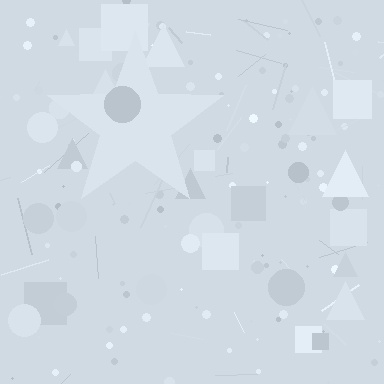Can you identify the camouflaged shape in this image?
The camouflaged shape is a star.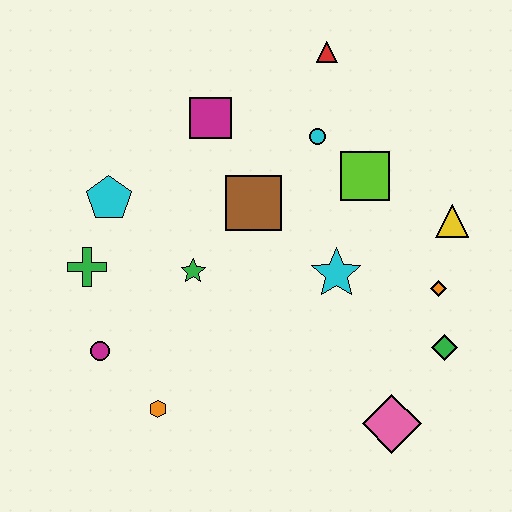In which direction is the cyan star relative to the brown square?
The cyan star is to the right of the brown square.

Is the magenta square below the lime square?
No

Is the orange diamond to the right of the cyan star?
Yes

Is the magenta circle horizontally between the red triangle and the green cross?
Yes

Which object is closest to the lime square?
The cyan circle is closest to the lime square.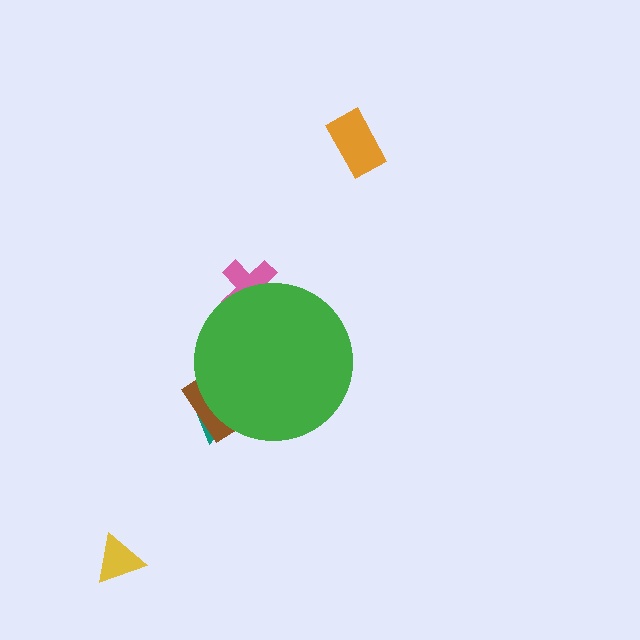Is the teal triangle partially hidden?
Yes, the teal triangle is partially hidden behind the green circle.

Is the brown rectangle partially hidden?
Yes, the brown rectangle is partially hidden behind the green circle.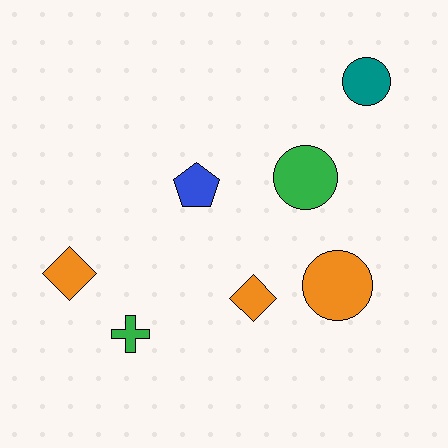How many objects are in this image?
There are 7 objects.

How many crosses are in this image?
There is 1 cross.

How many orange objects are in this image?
There are 3 orange objects.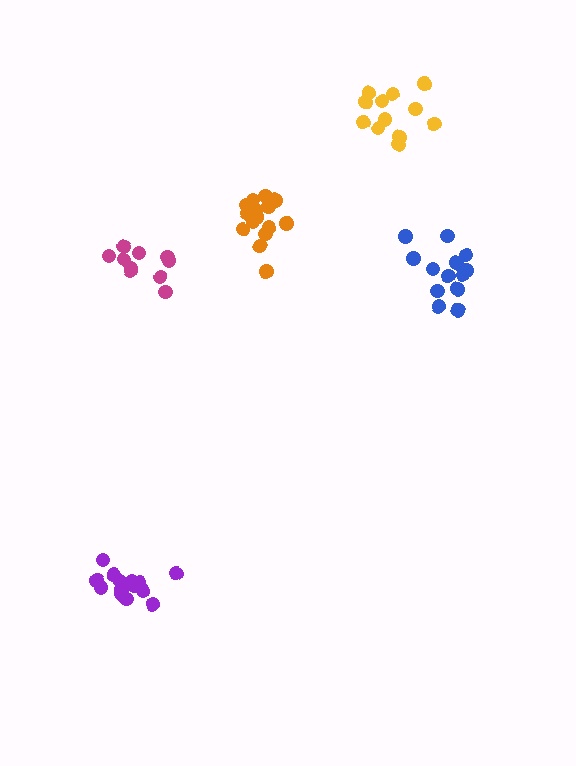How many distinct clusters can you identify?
There are 5 distinct clusters.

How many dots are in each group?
Group 1: 10 dots, Group 2: 13 dots, Group 3: 15 dots, Group 4: 15 dots, Group 5: 12 dots (65 total).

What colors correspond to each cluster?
The clusters are colored: magenta, blue, orange, purple, yellow.